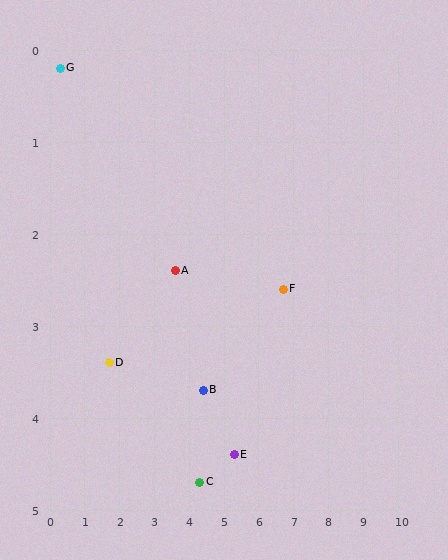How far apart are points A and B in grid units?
Points A and B are about 1.5 grid units apart.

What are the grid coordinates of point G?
Point G is at approximately (0.3, 0.2).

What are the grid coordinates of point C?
Point C is at approximately (4.3, 4.7).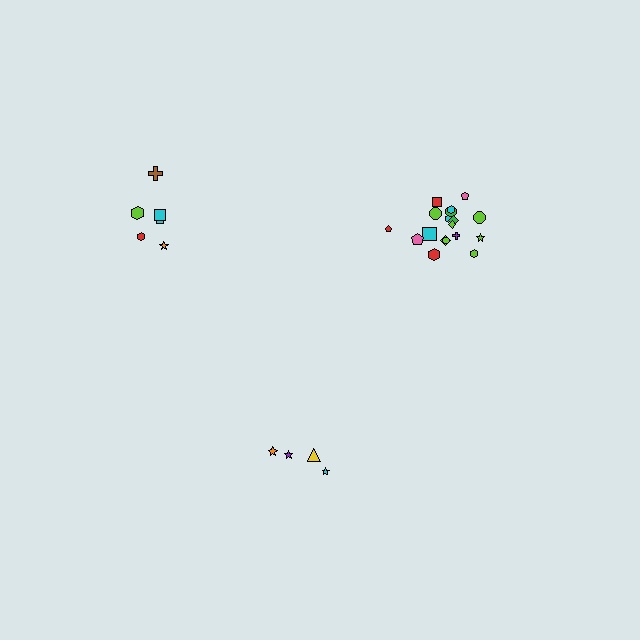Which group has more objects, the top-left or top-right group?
The top-right group.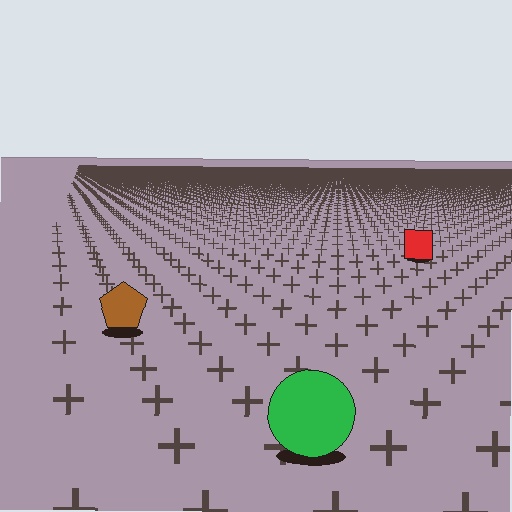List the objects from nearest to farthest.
From nearest to farthest: the green circle, the brown pentagon, the red square.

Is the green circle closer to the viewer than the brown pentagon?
Yes. The green circle is closer — you can tell from the texture gradient: the ground texture is coarser near it.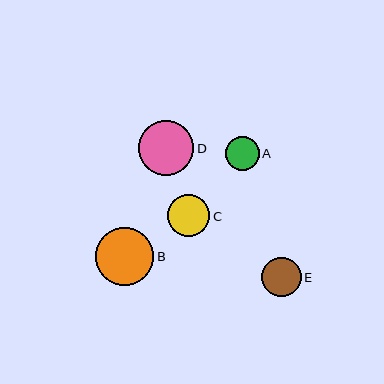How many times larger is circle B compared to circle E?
Circle B is approximately 1.5 times the size of circle E.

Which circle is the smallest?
Circle A is the smallest with a size of approximately 33 pixels.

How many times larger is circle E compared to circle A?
Circle E is approximately 1.2 times the size of circle A.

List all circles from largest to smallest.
From largest to smallest: B, D, C, E, A.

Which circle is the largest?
Circle B is the largest with a size of approximately 58 pixels.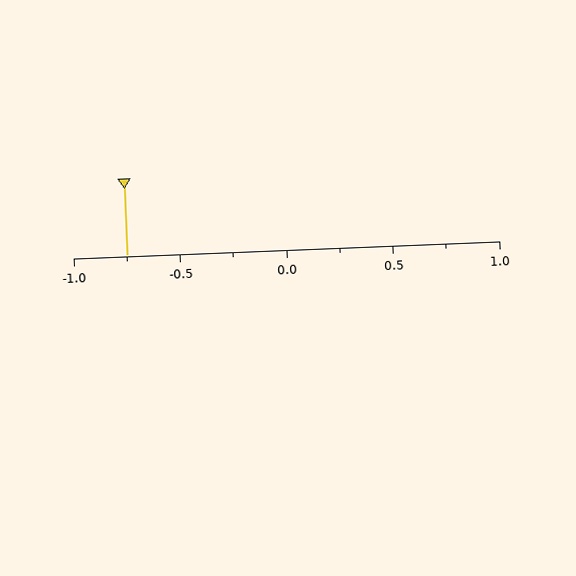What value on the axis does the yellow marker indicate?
The marker indicates approximately -0.75.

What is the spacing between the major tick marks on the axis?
The major ticks are spaced 0.5 apart.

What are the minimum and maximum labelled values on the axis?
The axis runs from -1.0 to 1.0.